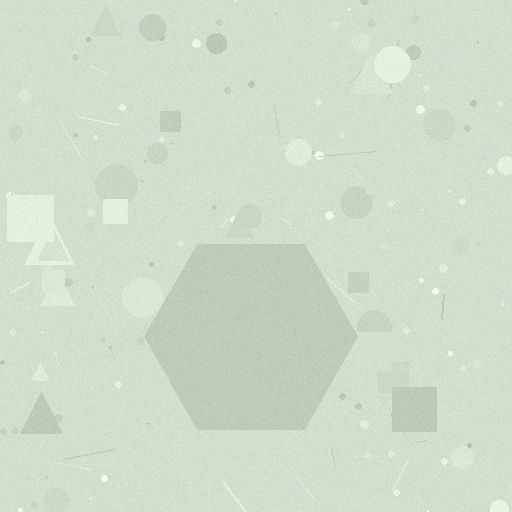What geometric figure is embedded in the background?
A hexagon is embedded in the background.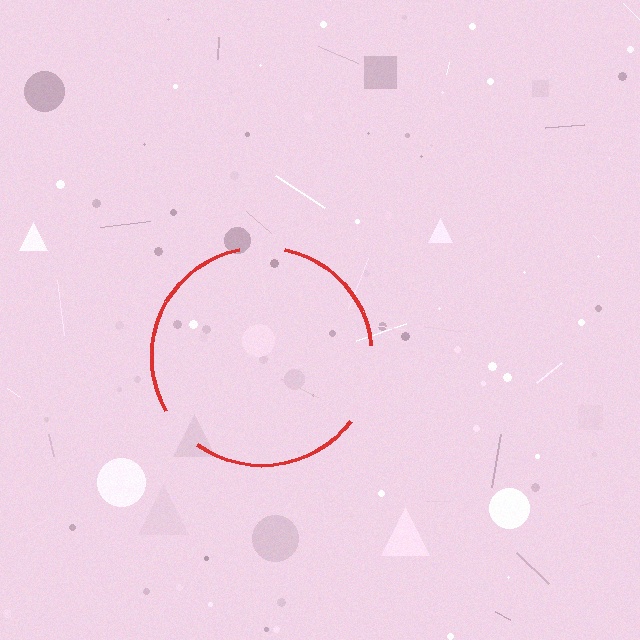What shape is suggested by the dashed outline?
The dashed outline suggests a circle.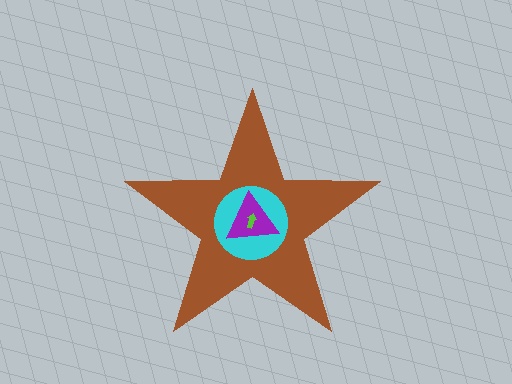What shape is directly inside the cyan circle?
The purple triangle.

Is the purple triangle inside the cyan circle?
Yes.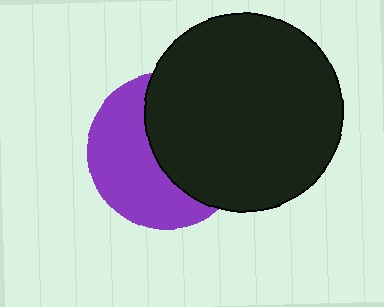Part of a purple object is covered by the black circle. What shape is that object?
It is a circle.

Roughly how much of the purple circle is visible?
About half of it is visible (roughly 49%).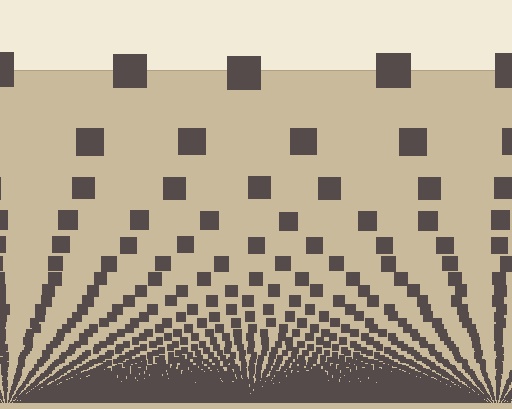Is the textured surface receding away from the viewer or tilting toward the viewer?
The surface appears to tilt toward the viewer. Texture elements get larger and sparser toward the top.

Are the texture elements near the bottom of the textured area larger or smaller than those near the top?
Smaller. The gradient is inverted — elements near the bottom are smaller and denser.